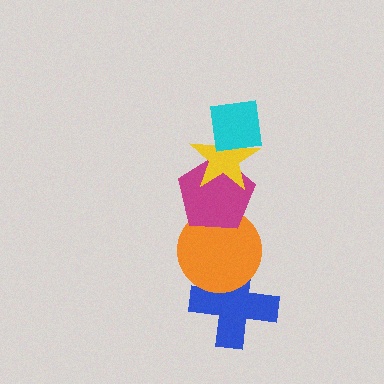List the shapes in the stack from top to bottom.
From top to bottom: the cyan square, the yellow star, the magenta pentagon, the orange circle, the blue cross.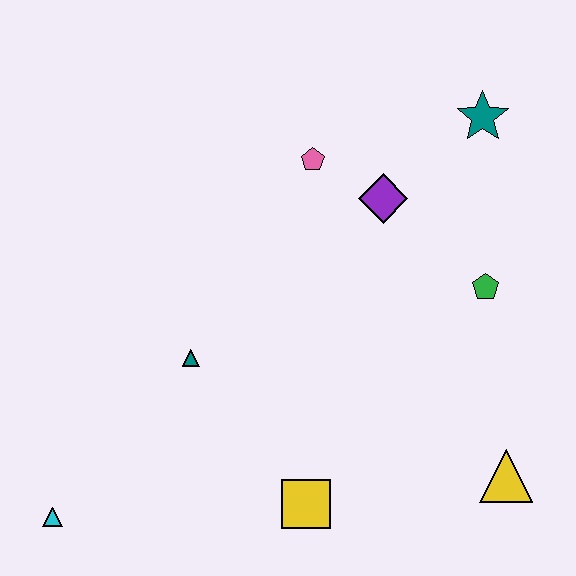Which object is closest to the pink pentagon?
The purple diamond is closest to the pink pentagon.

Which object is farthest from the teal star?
The cyan triangle is farthest from the teal star.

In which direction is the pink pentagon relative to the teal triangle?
The pink pentagon is above the teal triangle.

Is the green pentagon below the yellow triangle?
No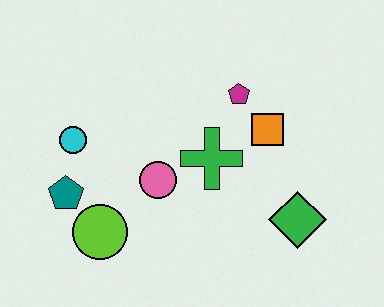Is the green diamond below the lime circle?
No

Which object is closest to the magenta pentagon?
The orange square is closest to the magenta pentagon.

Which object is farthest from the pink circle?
The green diamond is farthest from the pink circle.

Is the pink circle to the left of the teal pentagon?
No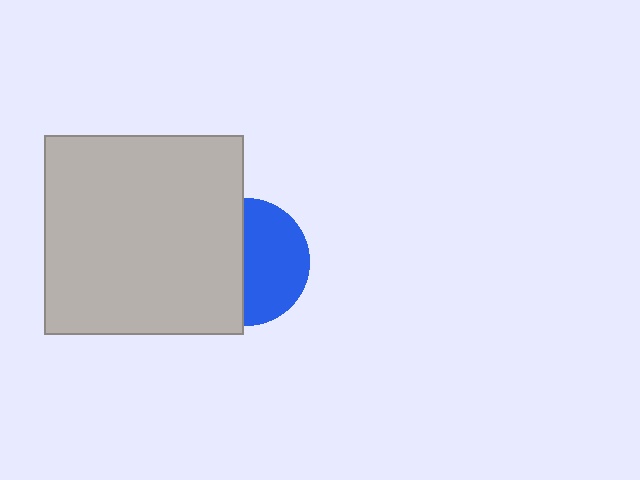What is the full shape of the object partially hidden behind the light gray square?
The partially hidden object is a blue circle.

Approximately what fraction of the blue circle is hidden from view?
Roughly 48% of the blue circle is hidden behind the light gray square.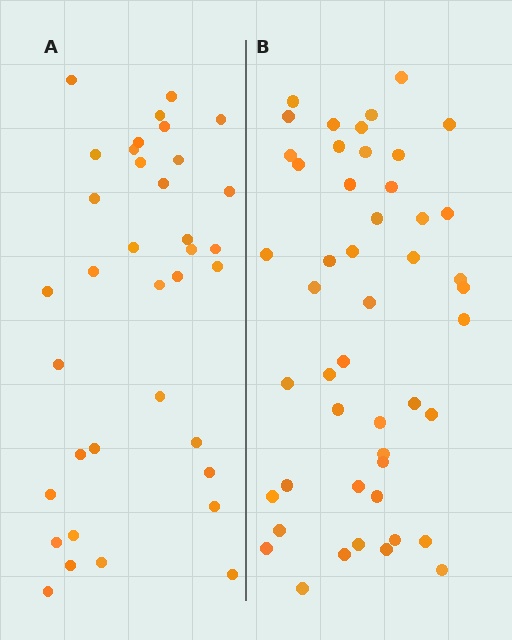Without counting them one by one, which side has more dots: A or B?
Region B (the right region) has more dots.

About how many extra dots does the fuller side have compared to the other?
Region B has roughly 12 or so more dots than region A.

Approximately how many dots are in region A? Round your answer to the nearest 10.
About 40 dots. (The exact count is 36, which rounds to 40.)